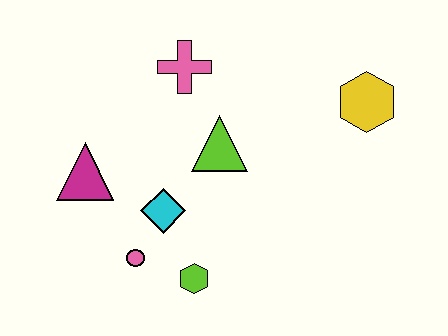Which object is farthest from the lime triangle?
The yellow hexagon is farthest from the lime triangle.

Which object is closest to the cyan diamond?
The pink circle is closest to the cyan diamond.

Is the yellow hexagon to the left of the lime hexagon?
No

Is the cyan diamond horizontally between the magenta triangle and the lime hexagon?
Yes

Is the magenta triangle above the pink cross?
No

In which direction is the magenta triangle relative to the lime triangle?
The magenta triangle is to the left of the lime triangle.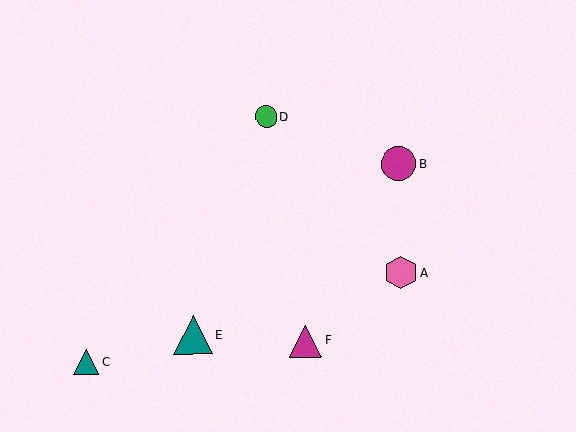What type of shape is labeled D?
Shape D is a green circle.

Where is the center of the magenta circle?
The center of the magenta circle is at (399, 164).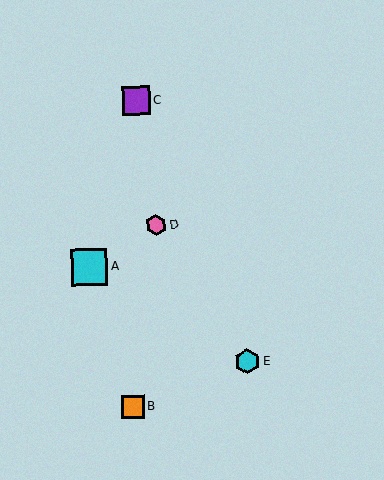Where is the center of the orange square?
The center of the orange square is at (133, 406).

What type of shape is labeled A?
Shape A is a cyan square.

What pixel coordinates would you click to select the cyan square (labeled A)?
Click at (89, 267) to select the cyan square A.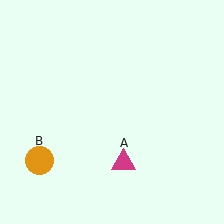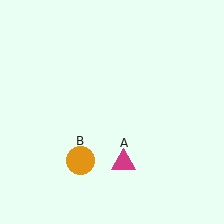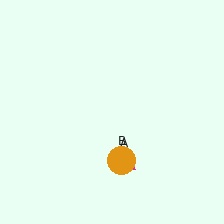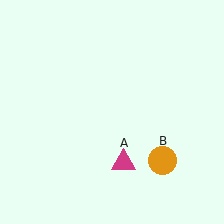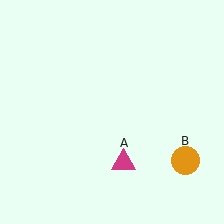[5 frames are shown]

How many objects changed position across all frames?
1 object changed position: orange circle (object B).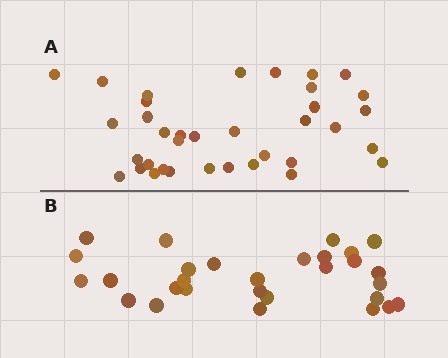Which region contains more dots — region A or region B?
Region A (the top region) has more dots.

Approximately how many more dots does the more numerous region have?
Region A has roughly 8 or so more dots than region B.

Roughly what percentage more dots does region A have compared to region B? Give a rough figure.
About 25% more.